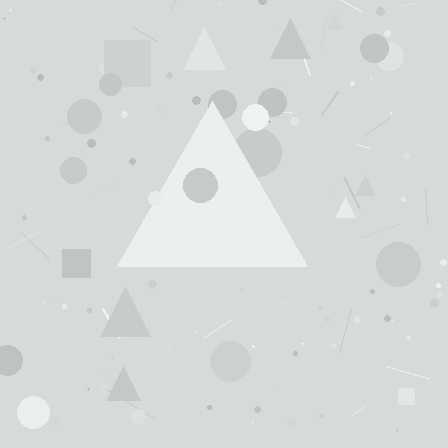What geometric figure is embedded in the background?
A triangle is embedded in the background.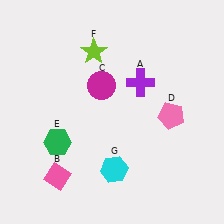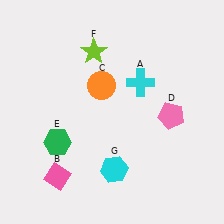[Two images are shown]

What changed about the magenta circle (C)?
In Image 1, C is magenta. In Image 2, it changed to orange.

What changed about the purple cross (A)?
In Image 1, A is purple. In Image 2, it changed to cyan.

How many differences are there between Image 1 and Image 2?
There are 2 differences between the two images.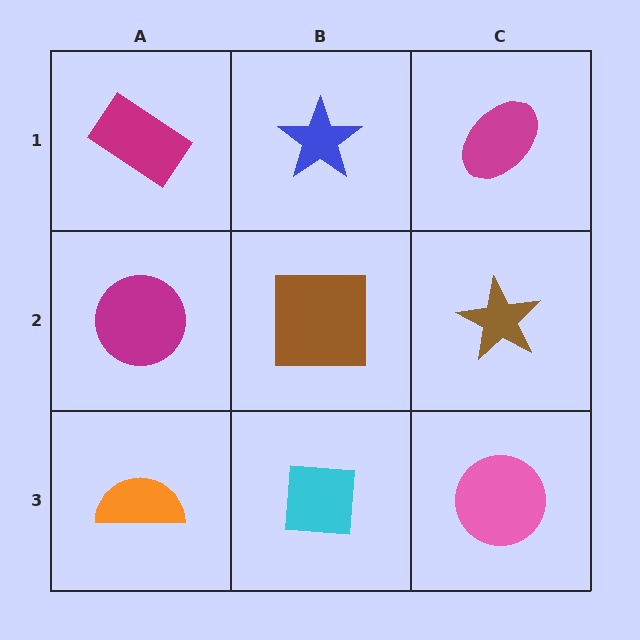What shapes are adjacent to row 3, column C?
A brown star (row 2, column C), a cyan square (row 3, column B).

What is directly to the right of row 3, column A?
A cyan square.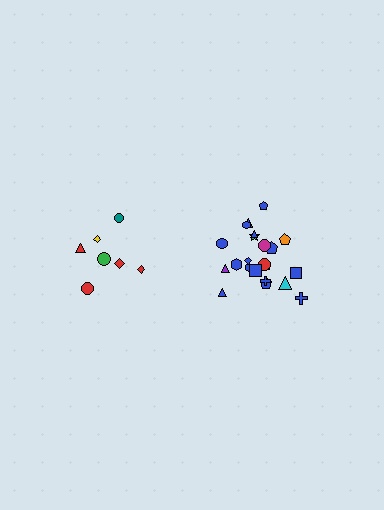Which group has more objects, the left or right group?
The right group.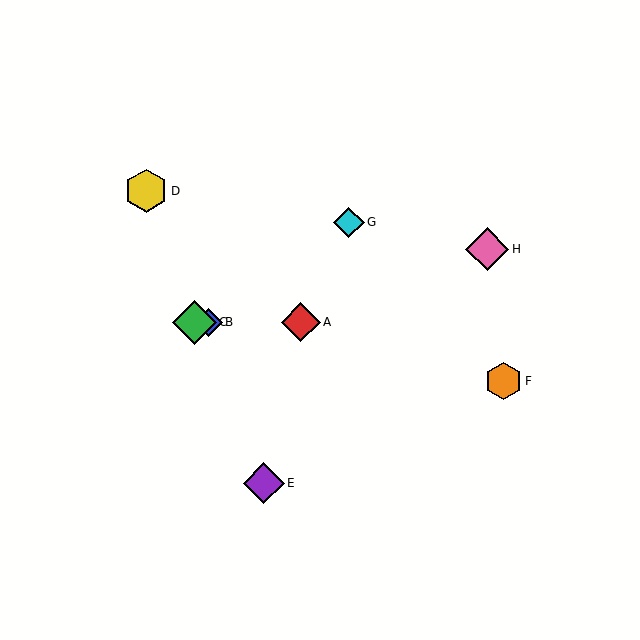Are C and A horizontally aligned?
Yes, both are at y≈322.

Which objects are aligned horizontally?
Objects A, B, C are aligned horizontally.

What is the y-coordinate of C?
Object C is at y≈322.